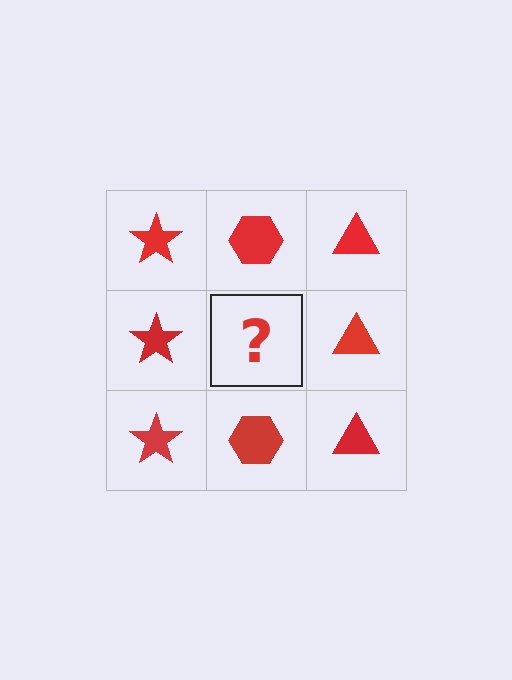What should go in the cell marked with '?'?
The missing cell should contain a red hexagon.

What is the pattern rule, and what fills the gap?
The rule is that each column has a consistent shape. The gap should be filled with a red hexagon.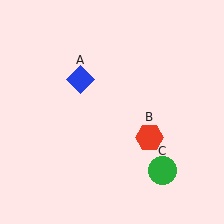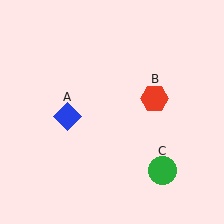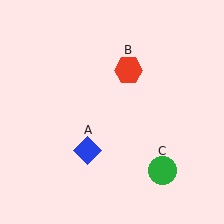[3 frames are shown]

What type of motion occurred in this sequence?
The blue diamond (object A), red hexagon (object B) rotated counterclockwise around the center of the scene.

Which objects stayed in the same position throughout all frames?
Green circle (object C) remained stationary.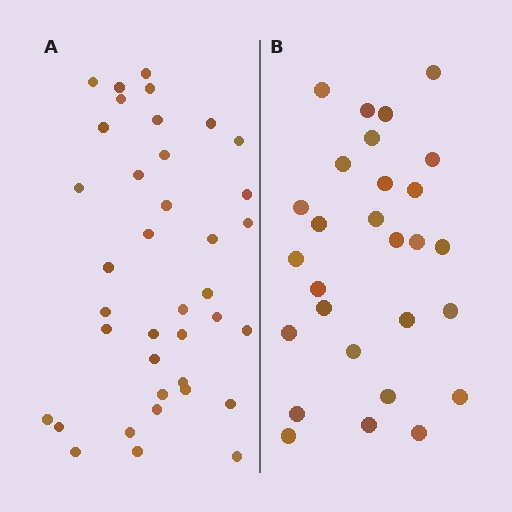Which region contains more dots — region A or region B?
Region A (the left region) has more dots.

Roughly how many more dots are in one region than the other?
Region A has roughly 10 or so more dots than region B.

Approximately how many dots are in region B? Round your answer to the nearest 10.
About 30 dots. (The exact count is 28, which rounds to 30.)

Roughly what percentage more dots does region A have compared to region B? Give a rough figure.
About 35% more.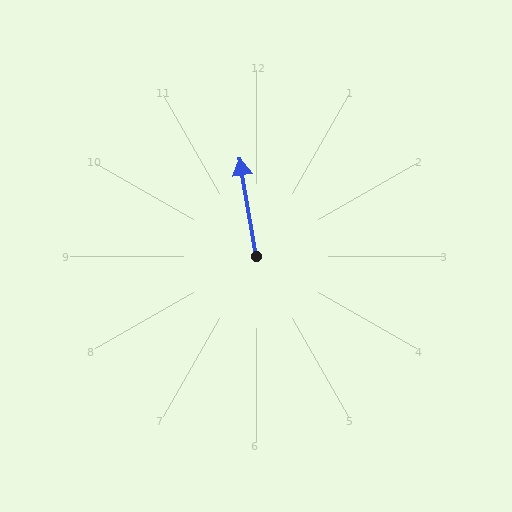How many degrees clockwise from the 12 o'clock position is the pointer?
Approximately 351 degrees.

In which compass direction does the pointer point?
North.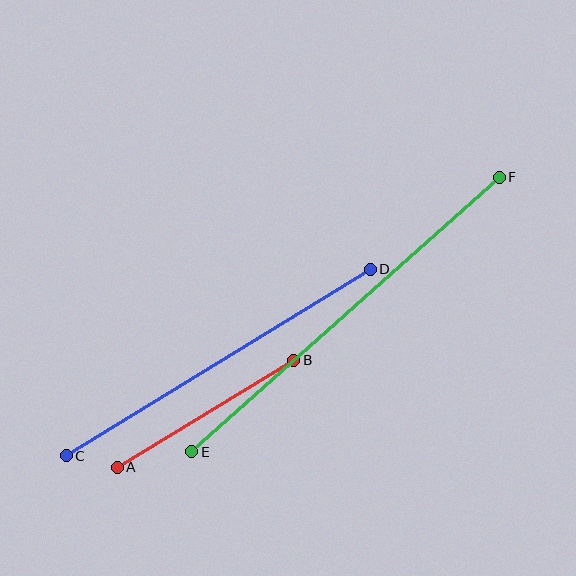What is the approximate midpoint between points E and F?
The midpoint is at approximately (345, 315) pixels.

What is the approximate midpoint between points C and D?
The midpoint is at approximately (218, 362) pixels.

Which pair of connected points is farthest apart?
Points E and F are farthest apart.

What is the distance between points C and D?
The distance is approximately 356 pixels.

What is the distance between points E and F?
The distance is approximately 412 pixels.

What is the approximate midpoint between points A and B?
The midpoint is at approximately (205, 414) pixels.